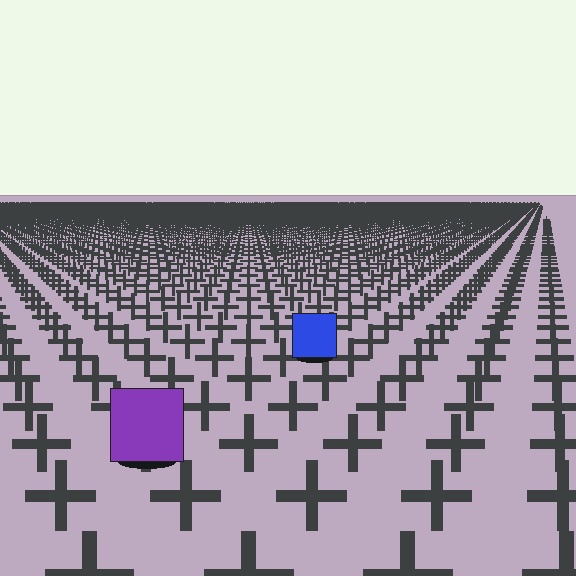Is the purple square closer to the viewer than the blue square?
Yes. The purple square is closer — you can tell from the texture gradient: the ground texture is coarser near it.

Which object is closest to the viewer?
The purple square is closest. The texture marks near it are larger and more spread out.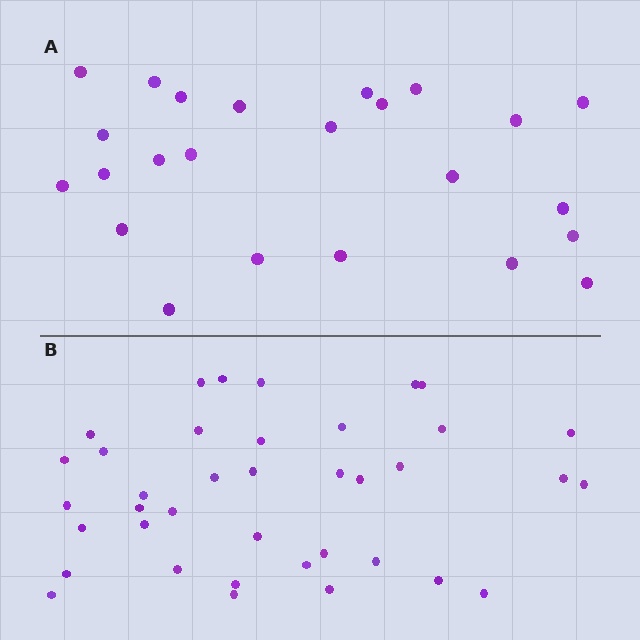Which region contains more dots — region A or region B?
Region B (the bottom region) has more dots.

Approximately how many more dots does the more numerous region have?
Region B has approximately 15 more dots than region A.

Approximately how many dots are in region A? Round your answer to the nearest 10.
About 20 dots. (The exact count is 24, which rounds to 20.)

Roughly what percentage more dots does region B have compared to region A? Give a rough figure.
About 60% more.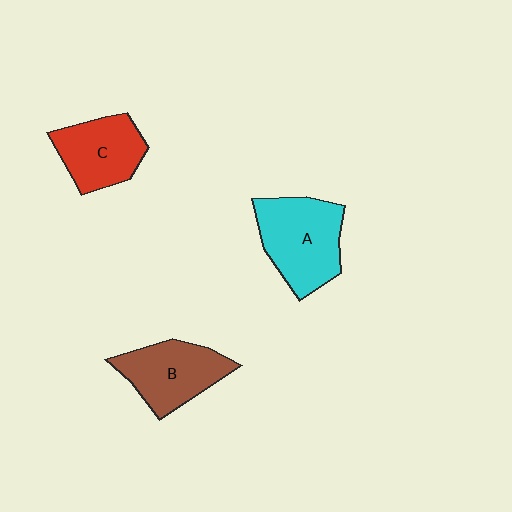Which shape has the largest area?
Shape A (cyan).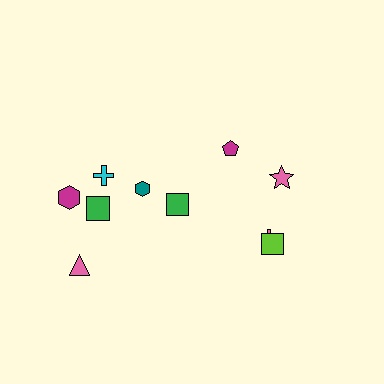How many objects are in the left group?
There are 6 objects.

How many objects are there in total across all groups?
There are 10 objects.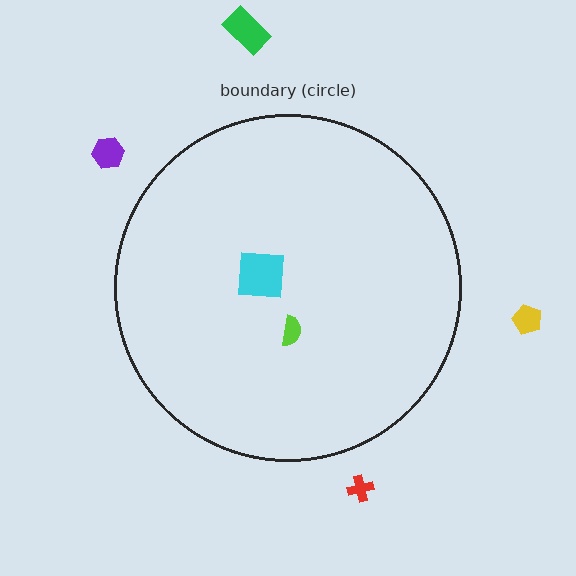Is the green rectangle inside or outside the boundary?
Outside.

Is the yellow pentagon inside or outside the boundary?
Outside.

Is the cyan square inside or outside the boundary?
Inside.